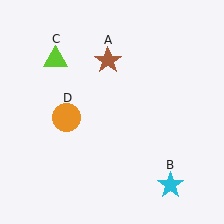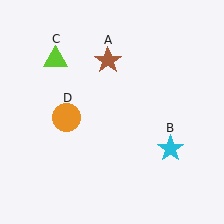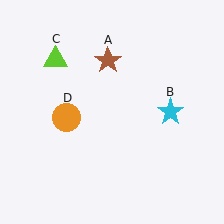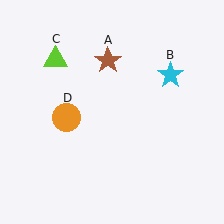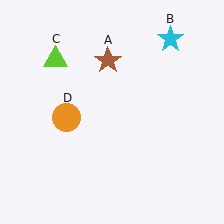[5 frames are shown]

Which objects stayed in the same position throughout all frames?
Brown star (object A) and lime triangle (object C) and orange circle (object D) remained stationary.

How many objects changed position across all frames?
1 object changed position: cyan star (object B).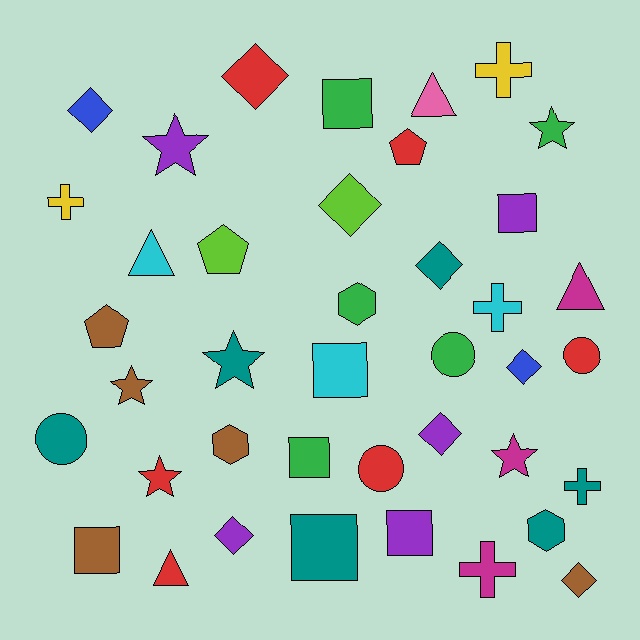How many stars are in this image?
There are 6 stars.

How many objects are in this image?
There are 40 objects.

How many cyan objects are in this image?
There are 3 cyan objects.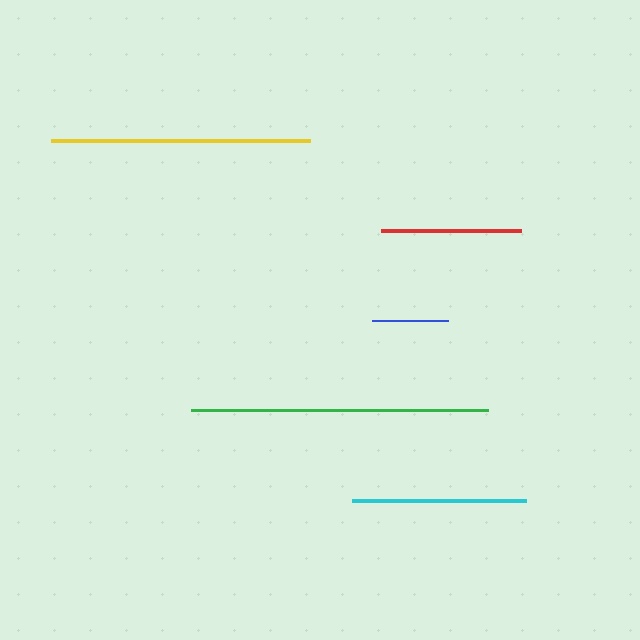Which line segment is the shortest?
The blue line is the shortest at approximately 76 pixels.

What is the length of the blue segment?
The blue segment is approximately 76 pixels long.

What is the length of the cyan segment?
The cyan segment is approximately 174 pixels long.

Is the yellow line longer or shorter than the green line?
The green line is longer than the yellow line.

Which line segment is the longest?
The green line is the longest at approximately 297 pixels.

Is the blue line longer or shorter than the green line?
The green line is longer than the blue line.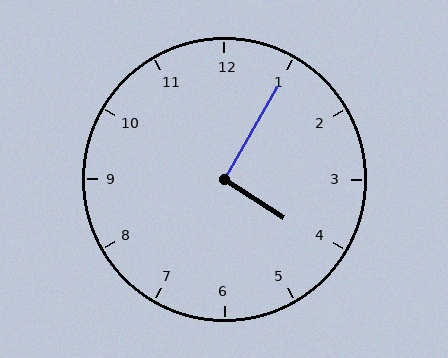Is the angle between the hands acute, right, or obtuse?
It is right.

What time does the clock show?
4:05.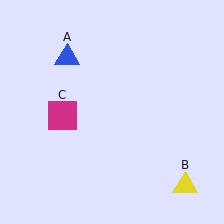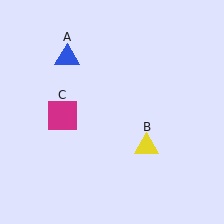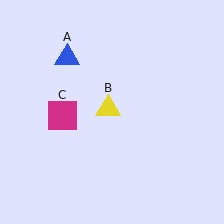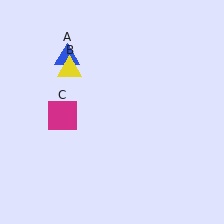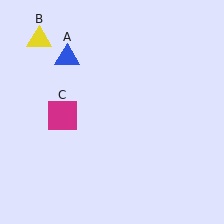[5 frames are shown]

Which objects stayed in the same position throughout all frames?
Blue triangle (object A) and magenta square (object C) remained stationary.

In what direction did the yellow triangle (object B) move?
The yellow triangle (object B) moved up and to the left.